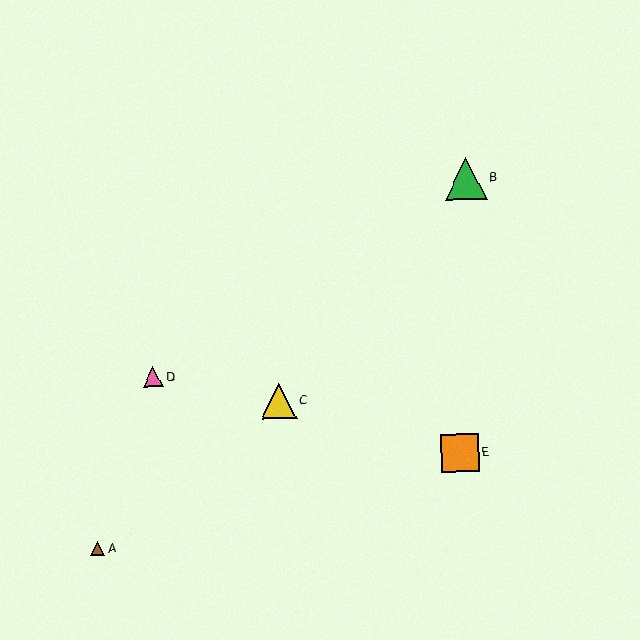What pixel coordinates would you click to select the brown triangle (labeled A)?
Click at (98, 549) to select the brown triangle A.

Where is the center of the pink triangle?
The center of the pink triangle is at (153, 377).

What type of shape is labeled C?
Shape C is a yellow triangle.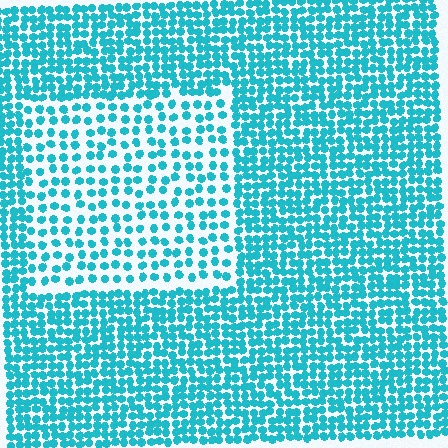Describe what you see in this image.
The image contains small cyan elements arranged at two different densities. A rectangle-shaped region is visible where the elements are less densely packed than the surrounding area.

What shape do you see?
I see a rectangle.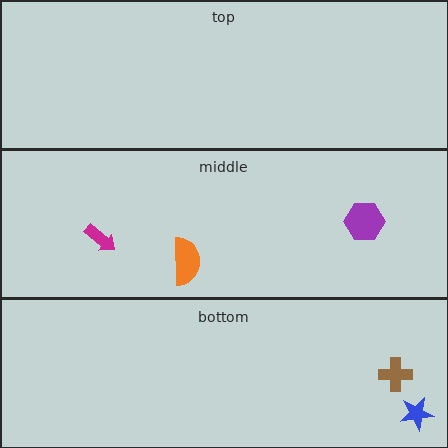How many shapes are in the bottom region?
2.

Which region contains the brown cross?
The bottom region.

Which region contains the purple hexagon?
The middle region.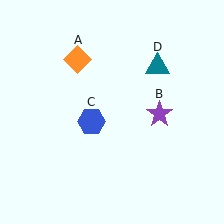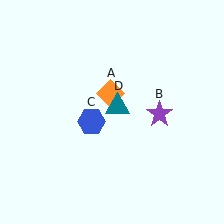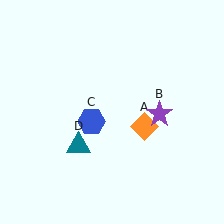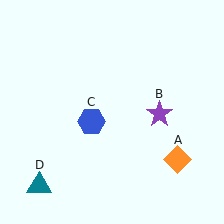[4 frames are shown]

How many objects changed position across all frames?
2 objects changed position: orange diamond (object A), teal triangle (object D).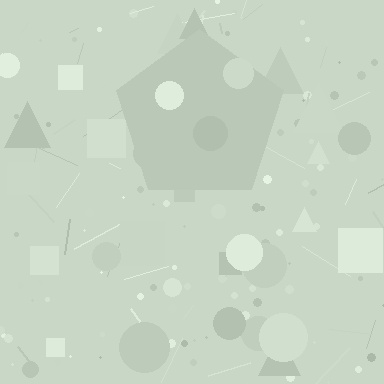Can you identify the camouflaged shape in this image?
The camouflaged shape is a pentagon.